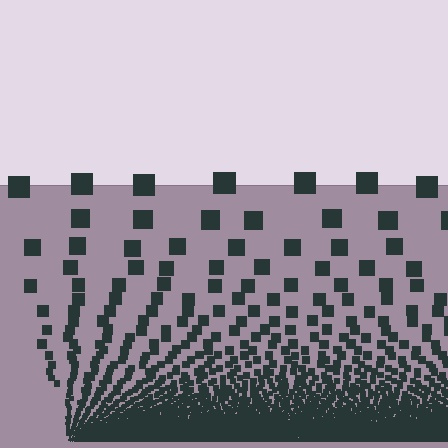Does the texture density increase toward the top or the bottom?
Density increases toward the bottom.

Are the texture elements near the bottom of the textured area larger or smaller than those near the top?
Smaller. The gradient is inverted — elements near the bottom are smaller and denser.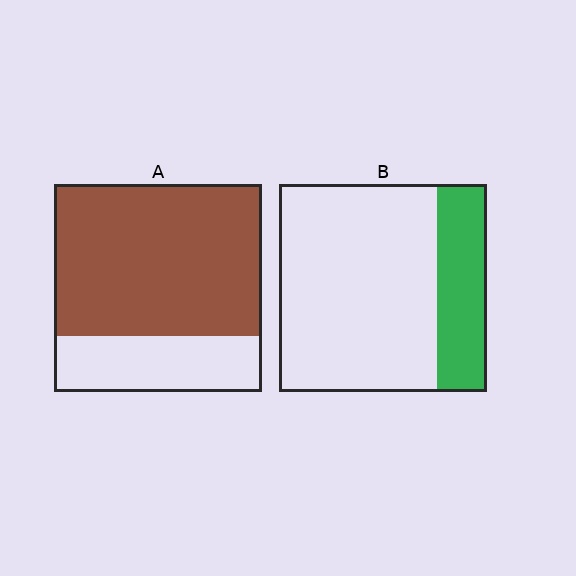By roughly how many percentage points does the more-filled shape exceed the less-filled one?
By roughly 50 percentage points (A over B).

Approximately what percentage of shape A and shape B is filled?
A is approximately 75% and B is approximately 25%.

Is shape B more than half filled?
No.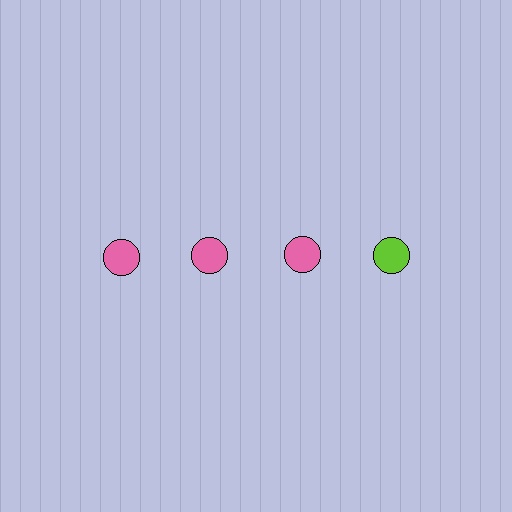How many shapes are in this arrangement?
There are 4 shapes arranged in a grid pattern.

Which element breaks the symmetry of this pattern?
The lime circle in the top row, second from right column breaks the symmetry. All other shapes are pink circles.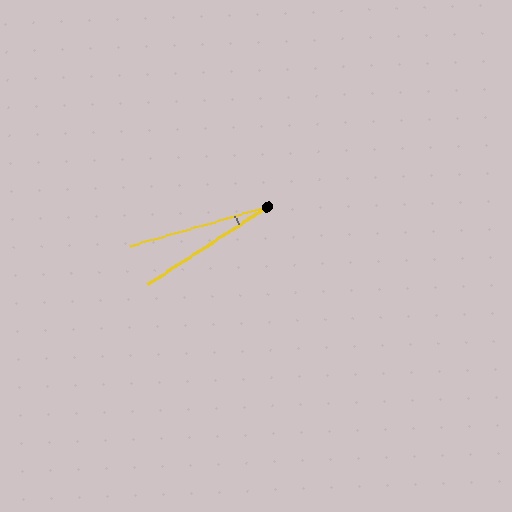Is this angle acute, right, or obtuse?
It is acute.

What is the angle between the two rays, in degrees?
Approximately 17 degrees.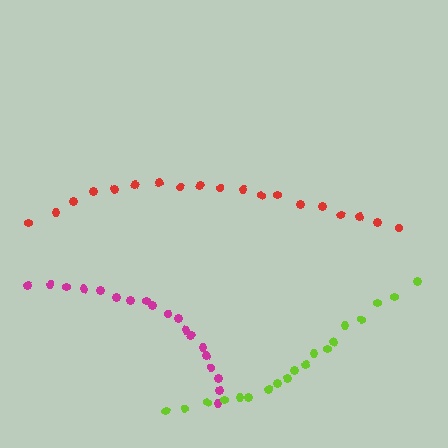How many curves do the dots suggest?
There are 3 distinct paths.